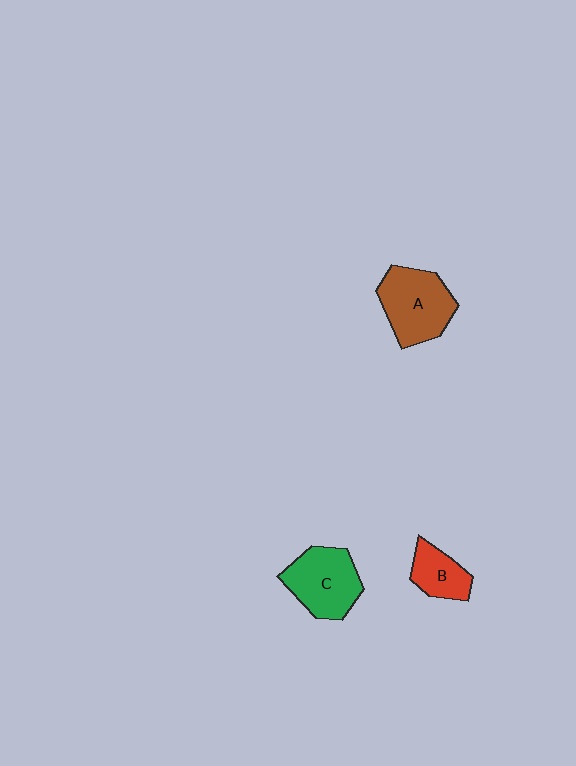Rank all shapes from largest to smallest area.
From largest to smallest: A (brown), C (green), B (red).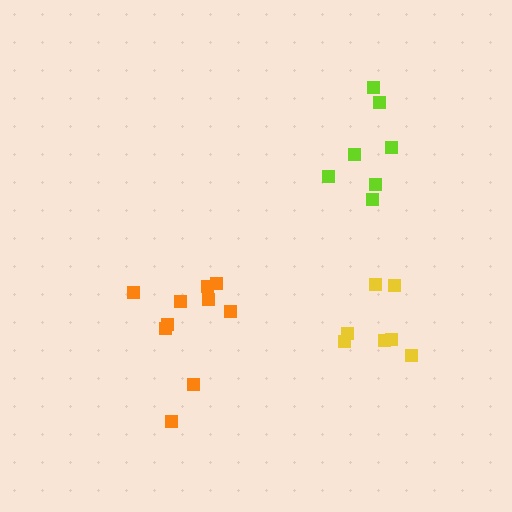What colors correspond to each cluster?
The clusters are colored: yellow, orange, lime.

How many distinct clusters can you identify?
There are 3 distinct clusters.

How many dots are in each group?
Group 1: 7 dots, Group 2: 10 dots, Group 3: 7 dots (24 total).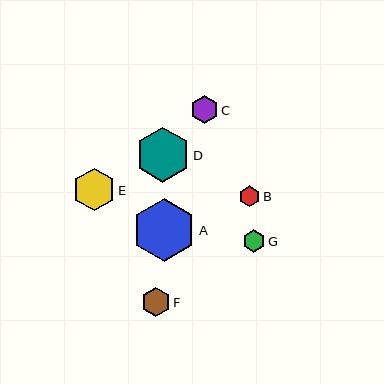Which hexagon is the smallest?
Hexagon B is the smallest with a size of approximately 21 pixels.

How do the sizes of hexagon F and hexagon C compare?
Hexagon F and hexagon C are approximately the same size.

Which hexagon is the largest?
Hexagon A is the largest with a size of approximately 63 pixels.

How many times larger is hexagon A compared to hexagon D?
Hexagon A is approximately 1.1 times the size of hexagon D.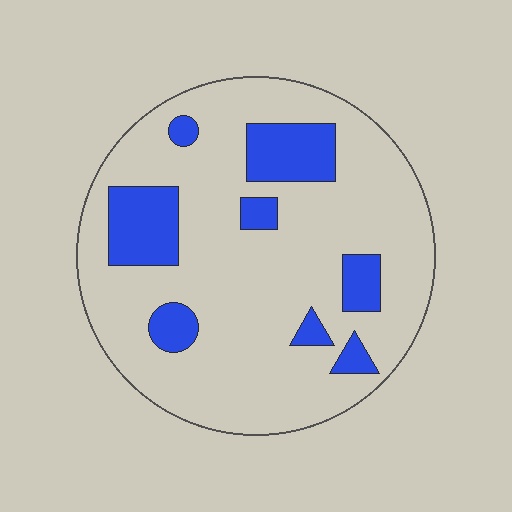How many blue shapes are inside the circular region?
8.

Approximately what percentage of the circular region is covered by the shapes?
Approximately 20%.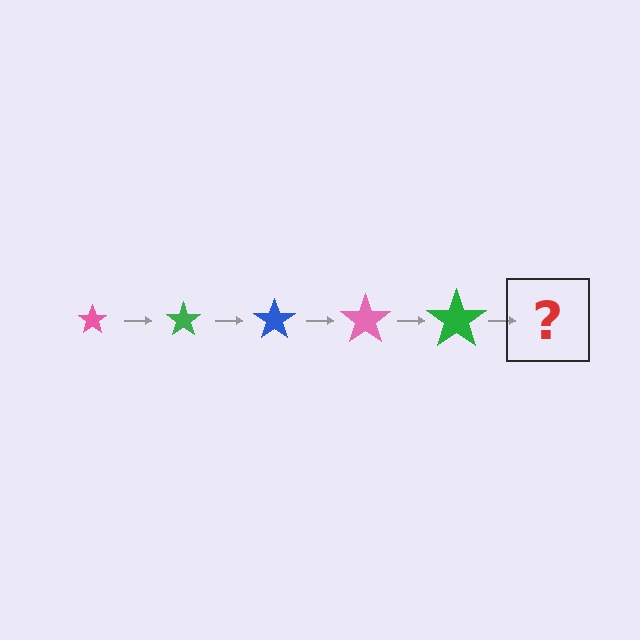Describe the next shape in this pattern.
It should be a blue star, larger than the previous one.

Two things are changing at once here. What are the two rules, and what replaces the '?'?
The two rules are that the star grows larger each step and the color cycles through pink, green, and blue. The '?' should be a blue star, larger than the previous one.